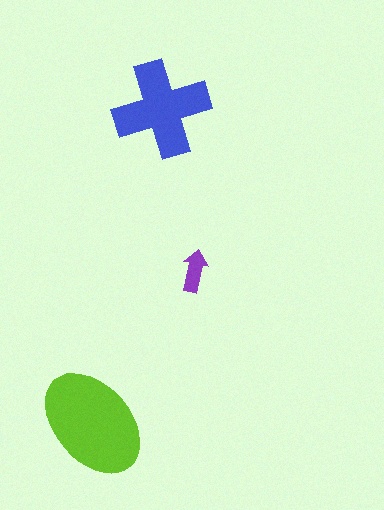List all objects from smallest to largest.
The purple arrow, the blue cross, the lime ellipse.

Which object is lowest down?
The lime ellipse is bottommost.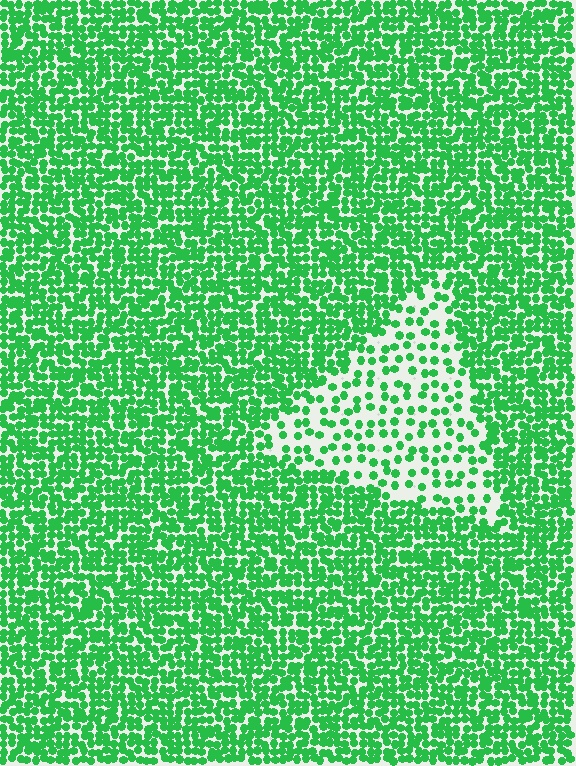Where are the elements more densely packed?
The elements are more densely packed outside the triangle boundary.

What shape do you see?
I see a triangle.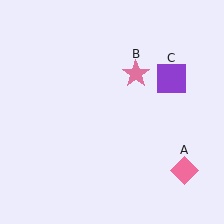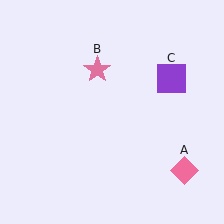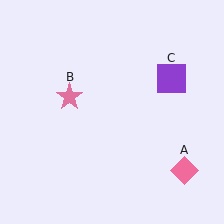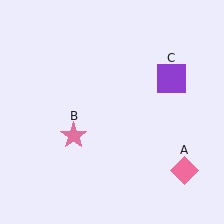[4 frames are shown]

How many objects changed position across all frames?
1 object changed position: pink star (object B).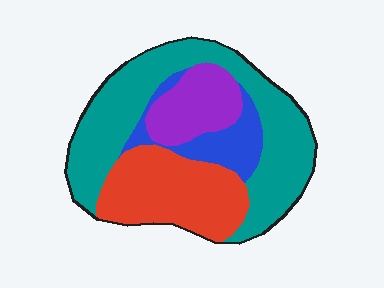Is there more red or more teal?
Teal.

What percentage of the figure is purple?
Purple takes up less than a sixth of the figure.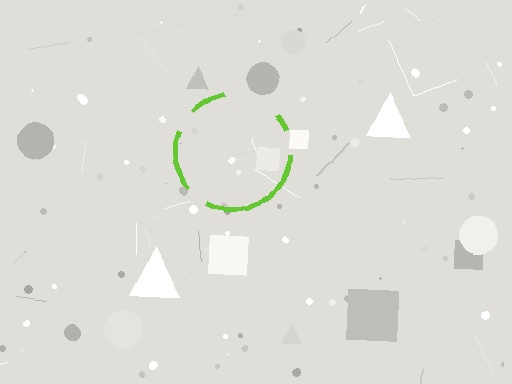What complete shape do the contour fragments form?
The contour fragments form a circle.